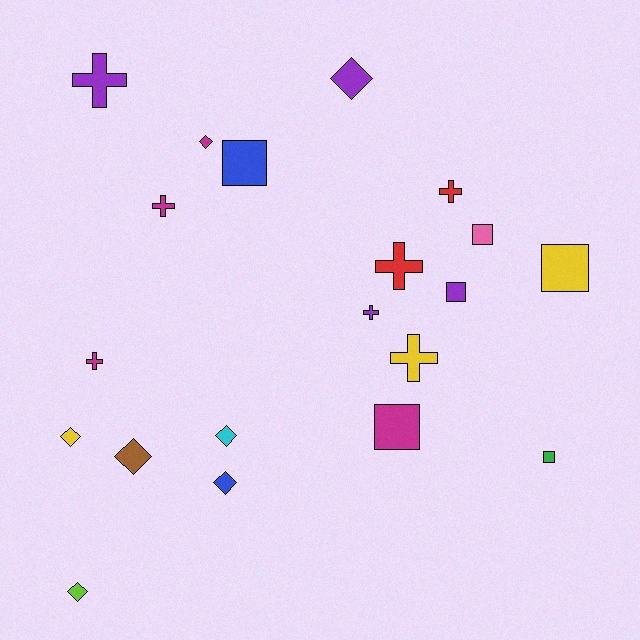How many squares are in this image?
There are 6 squares.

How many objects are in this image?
There are 20 objects.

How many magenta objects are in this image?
There are 4 magenta objects.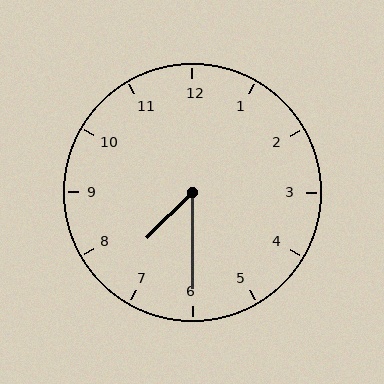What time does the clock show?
7:30.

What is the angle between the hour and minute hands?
Approximately 45 degrees.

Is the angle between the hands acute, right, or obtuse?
It is acute.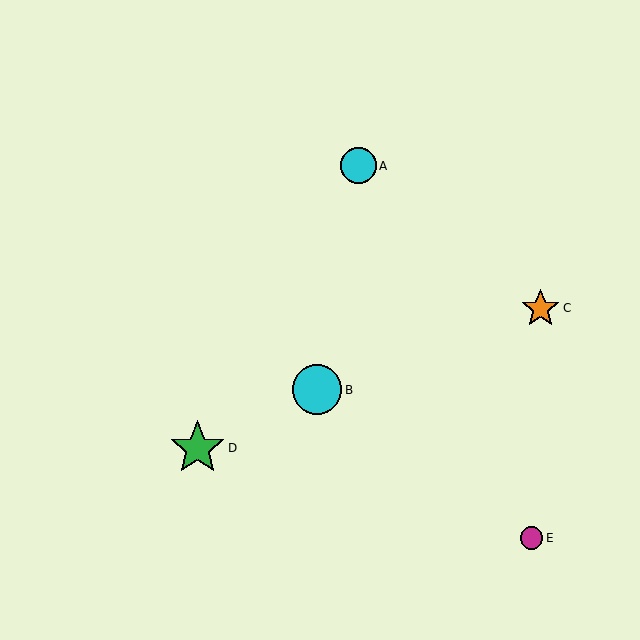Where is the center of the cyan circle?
The center of the cyan circle is at (358, 166).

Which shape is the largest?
The green star (labeled D) is the largest.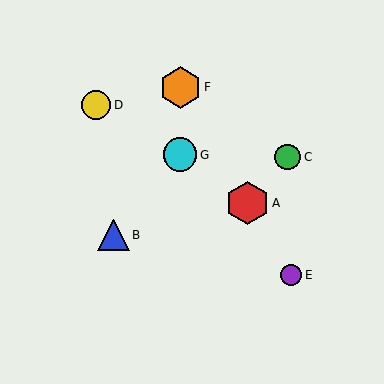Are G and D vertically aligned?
No, G is at x≈180 and D is at x≈96.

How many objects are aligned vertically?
2 objects (F, G) are aligned vertically.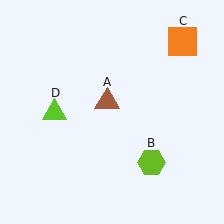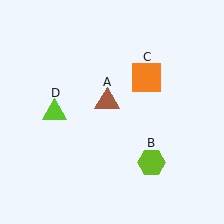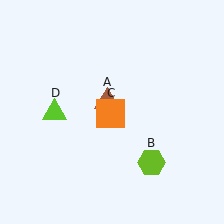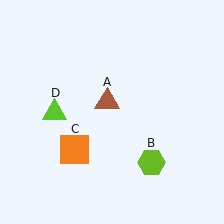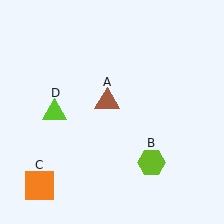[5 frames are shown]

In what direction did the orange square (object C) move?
The orange square (object C) moved down and to the left.